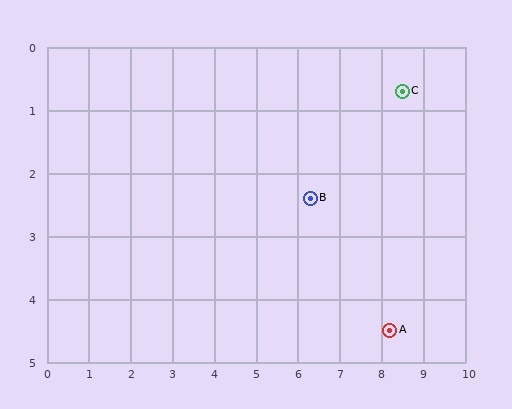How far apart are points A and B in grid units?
Points A and B are about 2.8 grid units apart.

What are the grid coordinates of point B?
Point B is at approximately (6.3, 2.4).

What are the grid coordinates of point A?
Point A is at approximately (8.2, 4.5).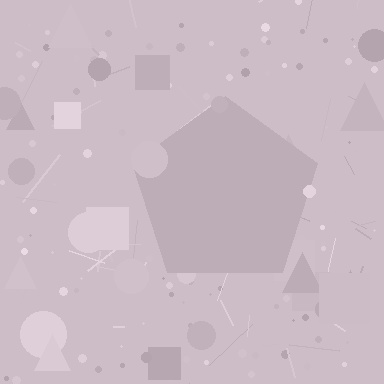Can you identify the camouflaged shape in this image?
The camouflaged shape is a pentagon.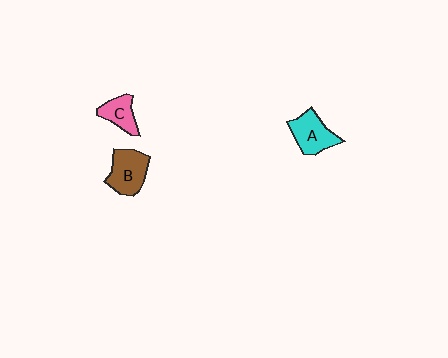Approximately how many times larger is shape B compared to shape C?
Approximately 1.5 times.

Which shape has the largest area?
Shape B (brown).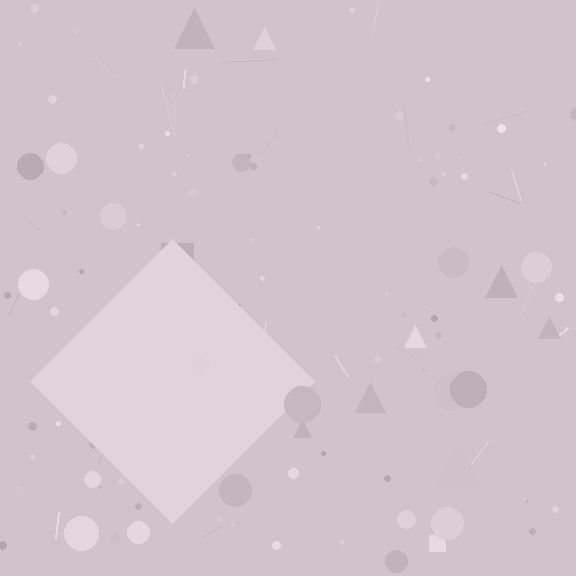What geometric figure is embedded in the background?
A diamond is embedded in the background.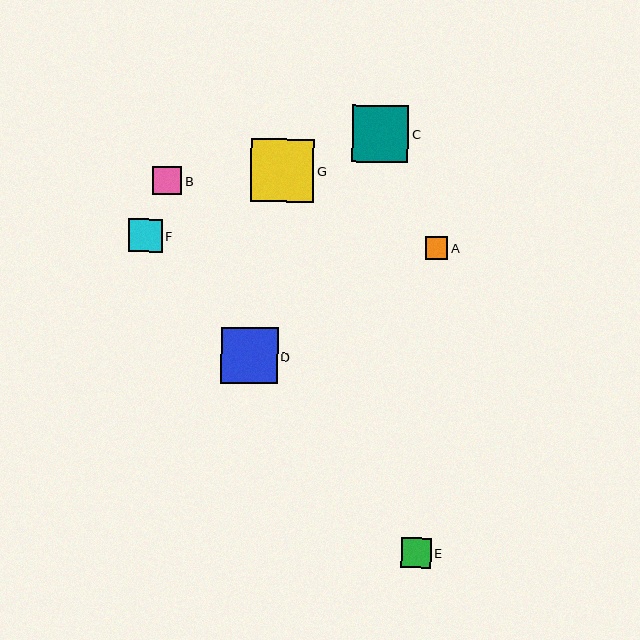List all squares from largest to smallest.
From largest to smallest: G, C, D, F, E, B, A.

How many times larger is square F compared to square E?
Square F is approximately 1.1 times the size of square E.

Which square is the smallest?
Square A is the smallest with a size of approximately 23 pixels.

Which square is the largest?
Square G is the largest with a size of approximately 63 pixels.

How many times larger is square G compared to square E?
Square G is approximately 2.1 times the size of square E.